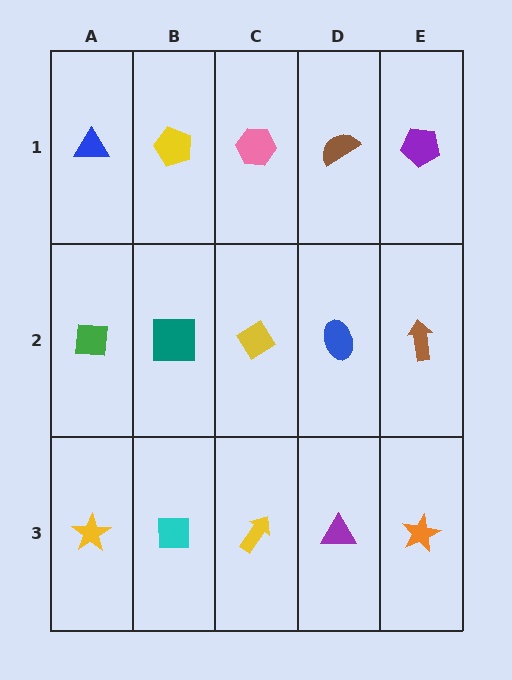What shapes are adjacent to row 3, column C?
A yellow diamond (row 2, column C), a cyan square (row 3, column B), a purple triangle (row 3, column D).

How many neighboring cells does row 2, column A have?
3.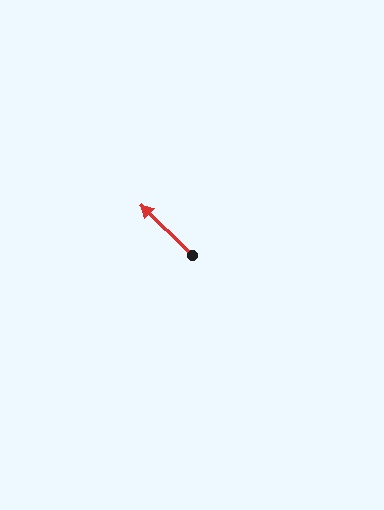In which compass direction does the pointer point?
Northwest.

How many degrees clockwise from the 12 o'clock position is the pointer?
Approximately 314 degrees.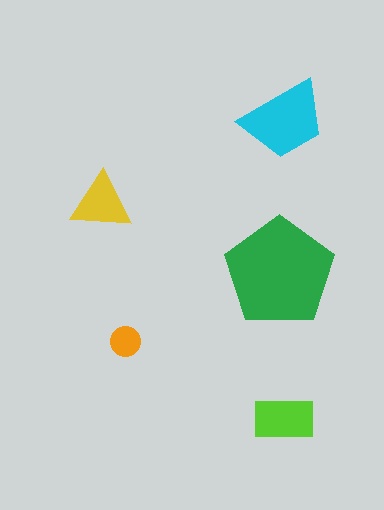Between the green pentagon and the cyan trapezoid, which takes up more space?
The green pentagon.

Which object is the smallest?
The orange circle.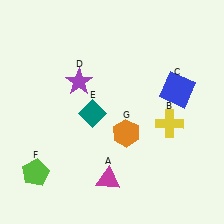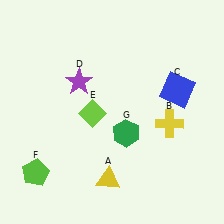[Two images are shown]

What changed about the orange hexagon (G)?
In Image 1, G is orange. In Image 2, it changed to green.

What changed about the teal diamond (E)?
In Image 1, E is teal. In Image 2, it changed to lime.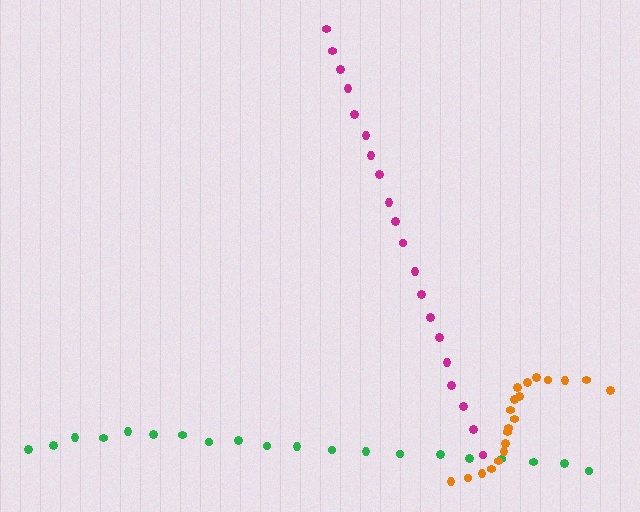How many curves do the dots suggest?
There are 3 distinct paths.